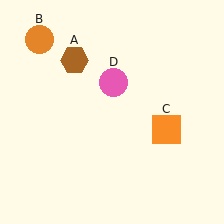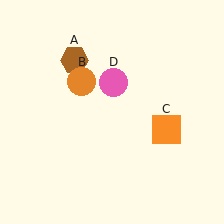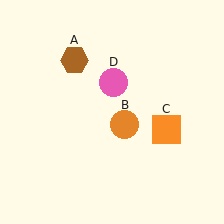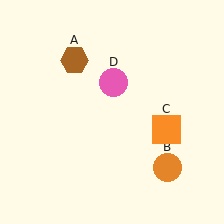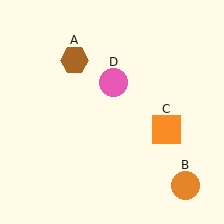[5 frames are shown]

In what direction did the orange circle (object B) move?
The orange circle (object B) moved down and to the right.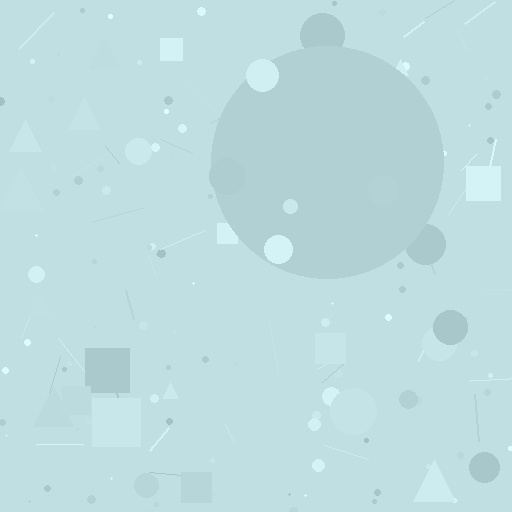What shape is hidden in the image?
A circle is hidden in the image.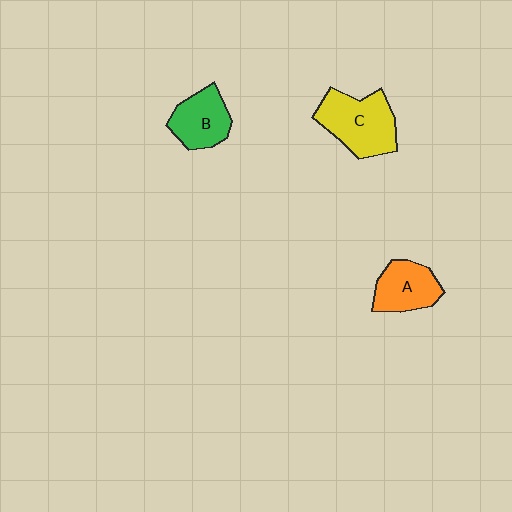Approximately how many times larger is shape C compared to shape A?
Approximately 1.4 times.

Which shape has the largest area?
Shape C (yellow).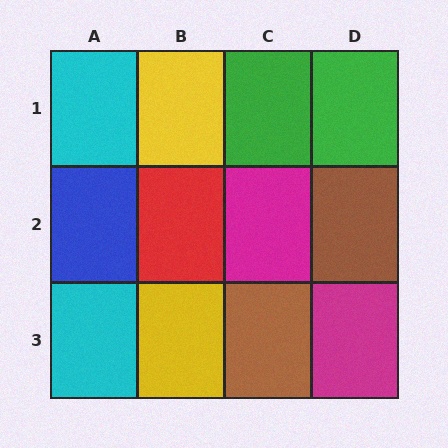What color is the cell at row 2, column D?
Brown.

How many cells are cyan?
2 cells are cyan.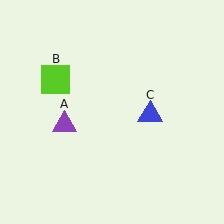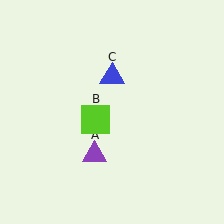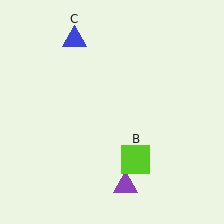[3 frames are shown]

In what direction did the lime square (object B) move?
The lime square (object B) moved down and to the right.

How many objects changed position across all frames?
3 objects changed position: purple triangle (object A), lime square (object B), blue triangle (object C).